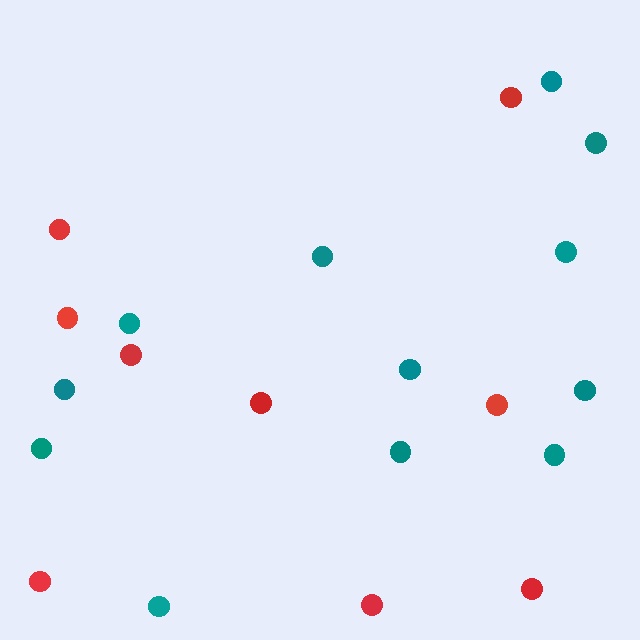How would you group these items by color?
There are 2 groups: one group of teal circles (12) and one group of red circles (9).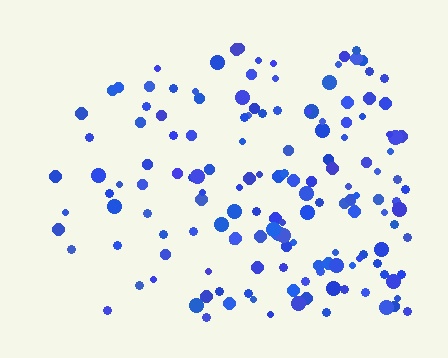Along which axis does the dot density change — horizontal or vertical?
Horizontal.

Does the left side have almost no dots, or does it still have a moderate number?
Still a moderate number, just noticeably fewer than the right.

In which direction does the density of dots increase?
From left to right, with the right side densest.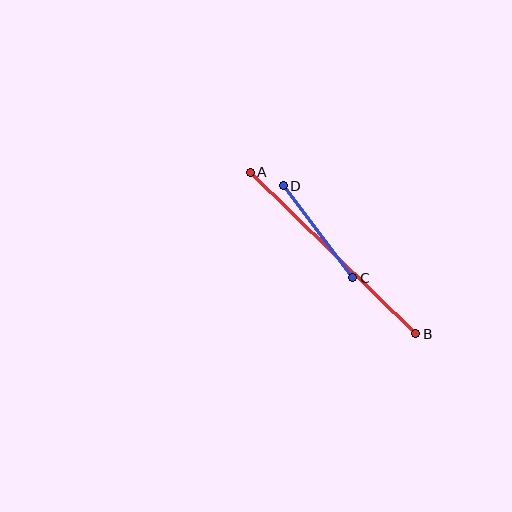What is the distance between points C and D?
The distance is approximately 115 pixels.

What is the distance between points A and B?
The distance is approximately 231 pixels.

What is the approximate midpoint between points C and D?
The midpoint is at approximately (318, 232) pixels.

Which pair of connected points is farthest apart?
Points A and B are farthest apart.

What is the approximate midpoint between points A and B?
The midpoint is at approximately (333, 253) pixels.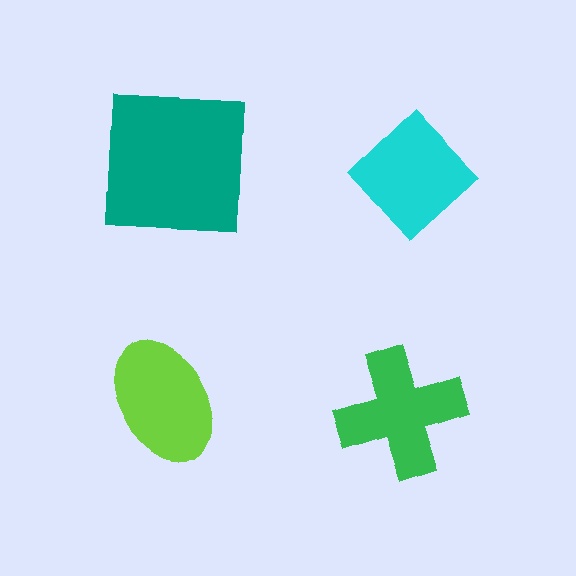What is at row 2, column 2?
A green cross.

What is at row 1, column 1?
A teal square.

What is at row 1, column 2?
A cyan diamond.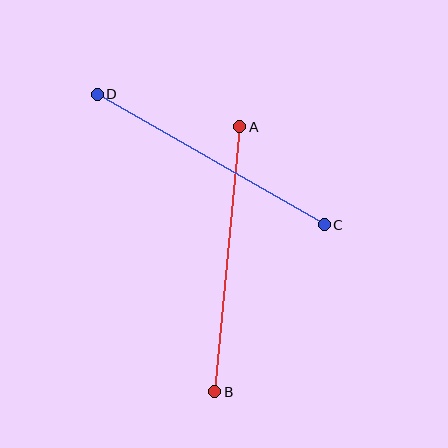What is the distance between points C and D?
The distance is approximately 262 pixels.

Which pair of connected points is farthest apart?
Points A and B are farthest apart.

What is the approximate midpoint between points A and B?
The midpoint is at approximately (227, 259) pixels.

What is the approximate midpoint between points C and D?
The midpoint is at approximately (211, 159) pixels.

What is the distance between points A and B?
The distance is approximately 266 pixels.